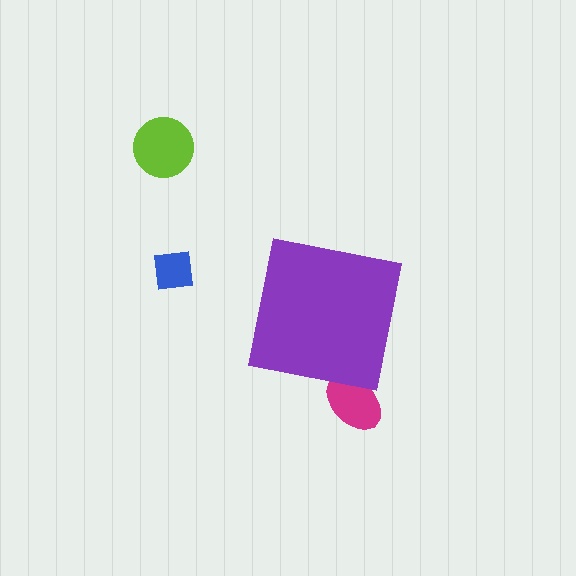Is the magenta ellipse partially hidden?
Yes, the magenta ellipse is partially hidden behind the purple square.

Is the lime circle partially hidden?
No, the lime circle is fully visible.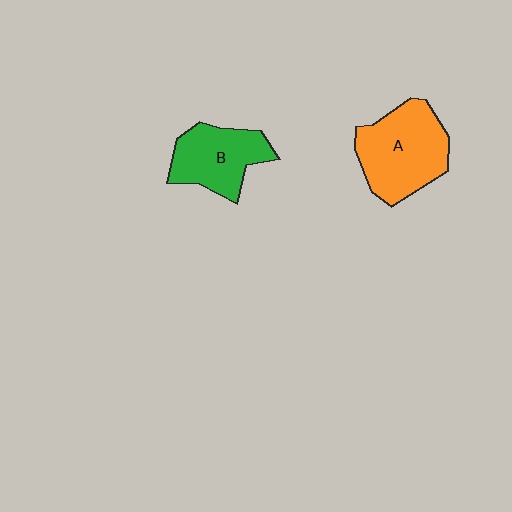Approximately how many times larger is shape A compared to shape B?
Approximately 1.3 times.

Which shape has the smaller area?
Shape B (green).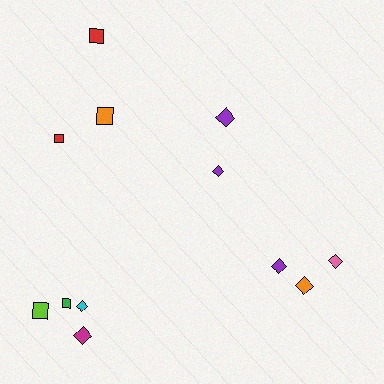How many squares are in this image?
There are 5 squares.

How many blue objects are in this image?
There are no blue objects.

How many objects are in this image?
There are 12 objects.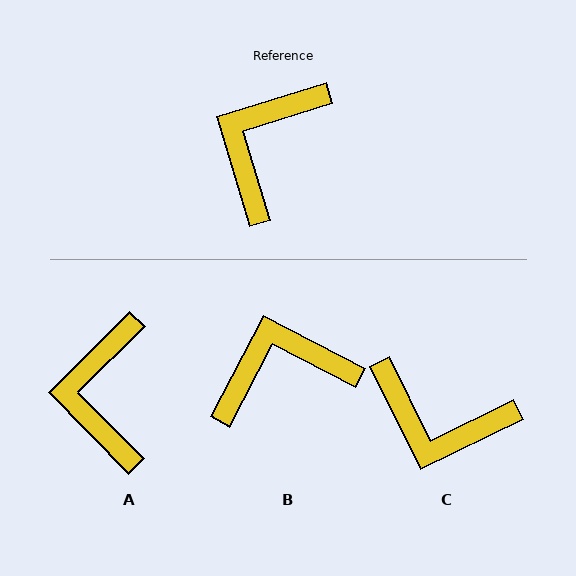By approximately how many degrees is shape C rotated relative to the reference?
Approximately 99 degrees counter-clockwise.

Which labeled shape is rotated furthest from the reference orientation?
C, about 99 degrees away.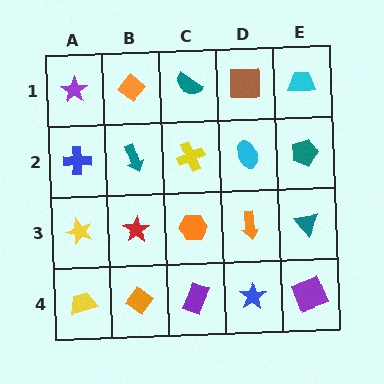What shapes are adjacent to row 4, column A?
A yellow star (row 3, column A), an orange diamond (row 4, column B).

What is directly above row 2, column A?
A purple star.